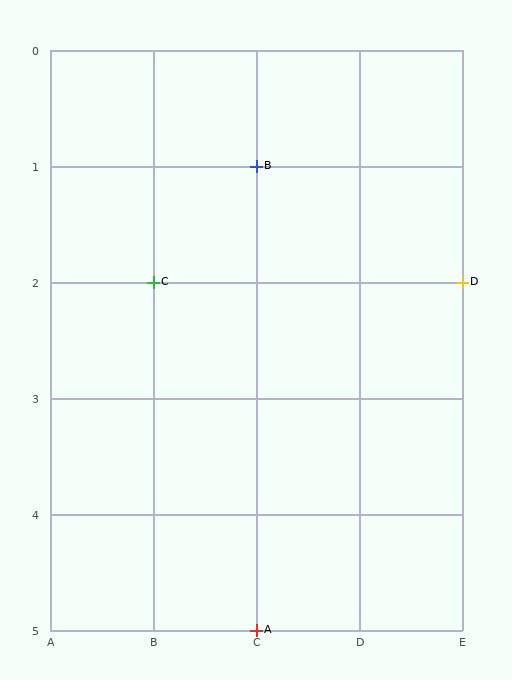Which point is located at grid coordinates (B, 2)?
Point C is at (B, 2).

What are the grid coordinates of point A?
Point A is at grid coordinates (C, 5).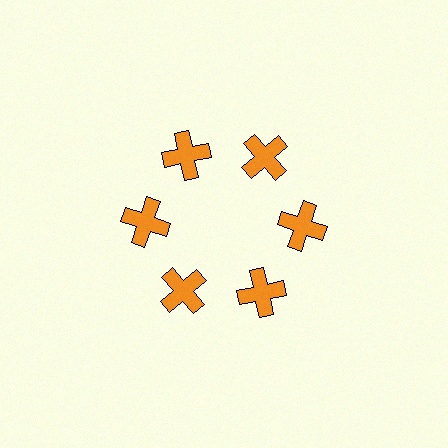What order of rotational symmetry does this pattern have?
This pattern has 6-fold rotational symmetry.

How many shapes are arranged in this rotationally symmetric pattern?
There are 6 shapes, arranged in 6 groups of 1.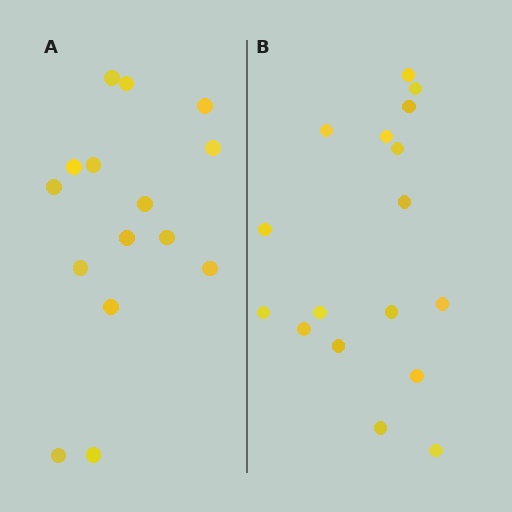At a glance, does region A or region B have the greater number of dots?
Region B (the right region) has more dots.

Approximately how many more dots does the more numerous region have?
Region B has just a few more — roughly 2 or 3 more dots than region A.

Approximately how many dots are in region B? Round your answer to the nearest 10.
About 20 dots. (The exact count is 17, which rounds to 20.)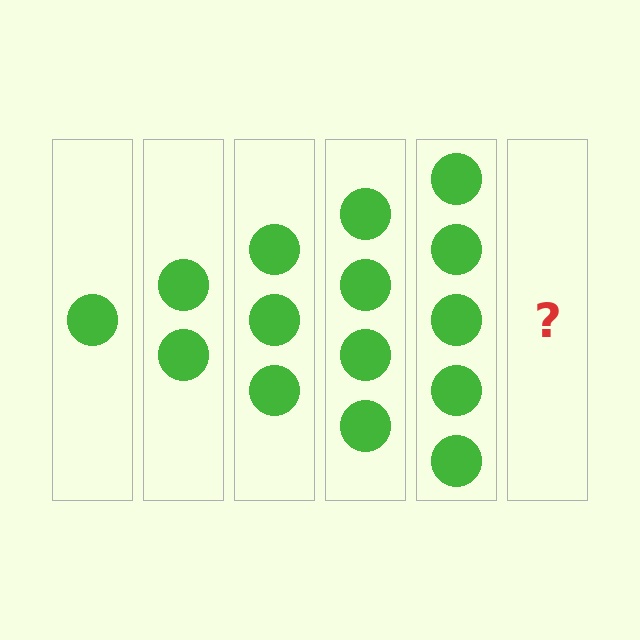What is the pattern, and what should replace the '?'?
The pattern is that each step adds one more circle. The '?' should be 6 circles.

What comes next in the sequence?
The next element should be 6 circles.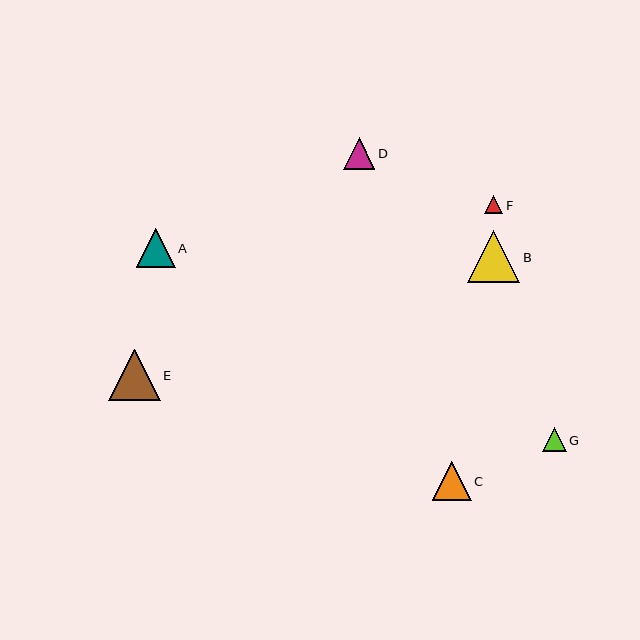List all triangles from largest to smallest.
From largest to smallest: B, E, A, C, D, G, F.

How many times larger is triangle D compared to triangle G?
Triangle D is approximately 1.3 times the size of triangle G.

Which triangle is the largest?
Triangle B is the largest with a size of approximately 52 pixels.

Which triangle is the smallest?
Triangle F is the smallest with a size of approximately 18 pixels.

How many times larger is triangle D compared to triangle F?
Triangle D is approximately 1.7 times the size of triangle F.